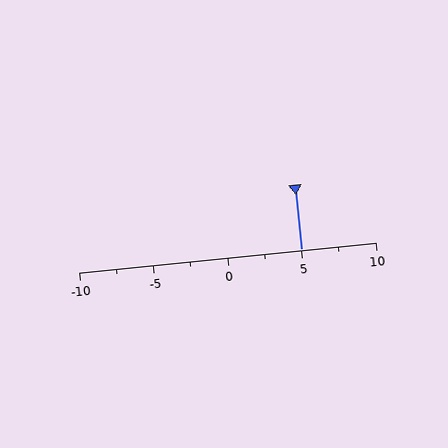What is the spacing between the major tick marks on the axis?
The major ticks are spaced 5 apart.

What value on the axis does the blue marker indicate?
The marker indicates approximately 5.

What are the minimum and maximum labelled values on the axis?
The axis runs from -10 to 10.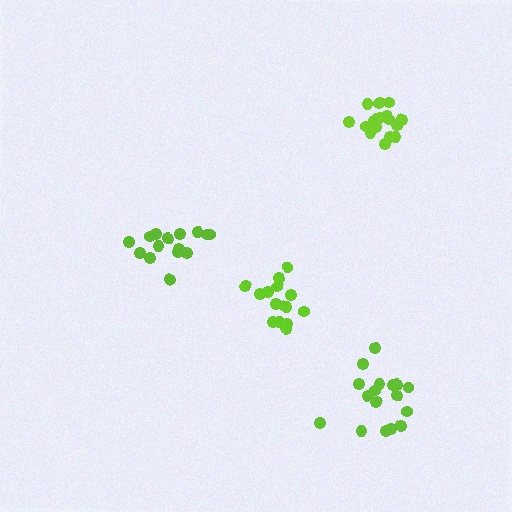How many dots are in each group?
Group 1: 15 dots, Group 2: 18 dots, Group 3: 15 dots, Group 4: 17 dots (65 total).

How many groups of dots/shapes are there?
There are 4 groups.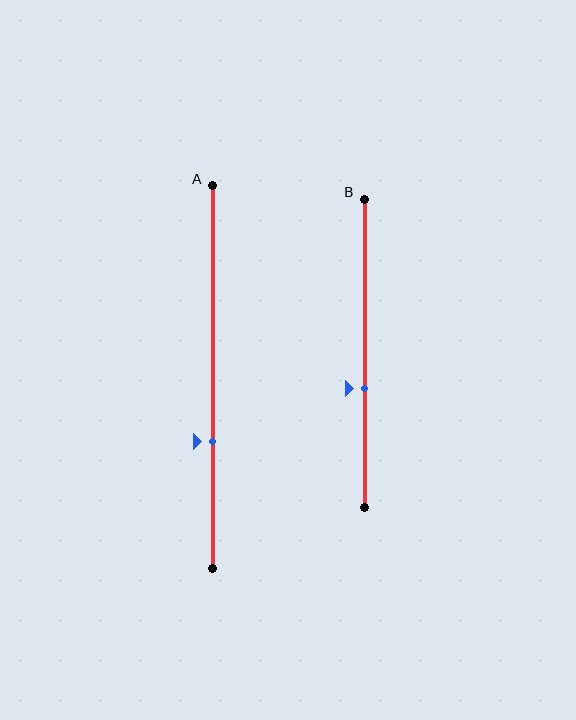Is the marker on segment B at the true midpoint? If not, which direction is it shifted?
No, the marker on segment B is shifted downward by about 11% of the segment length.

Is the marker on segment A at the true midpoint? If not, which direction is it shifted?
No, the marker on segment A is shifted downward by about 17% of the segment length.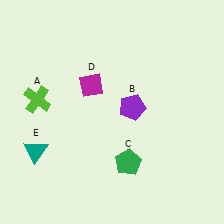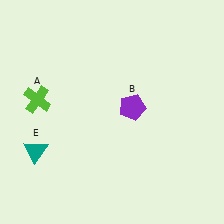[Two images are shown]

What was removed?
The green pentagon (C), the magenta diamond (D) were removed in Image 2.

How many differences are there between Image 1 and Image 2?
There are 2 differences between the two images.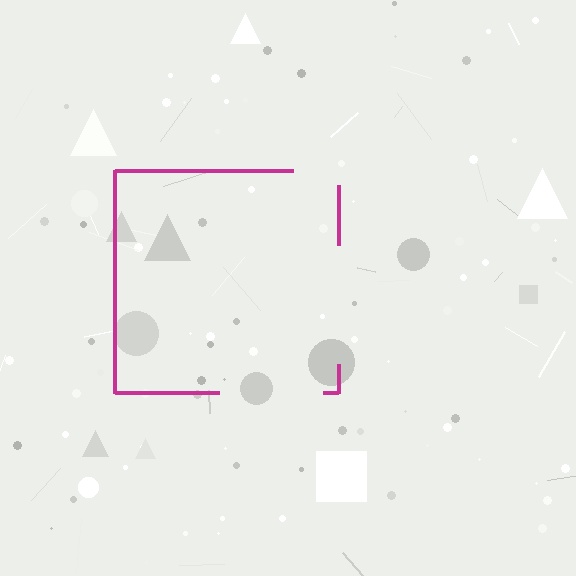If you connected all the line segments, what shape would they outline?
They would outline a square.